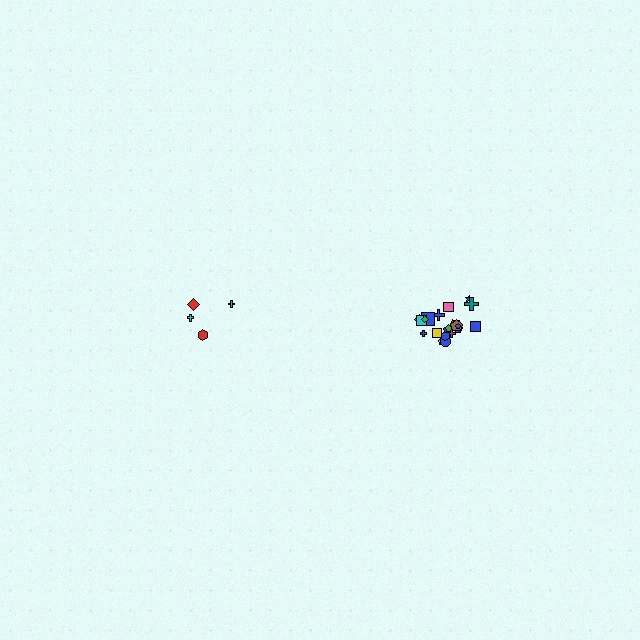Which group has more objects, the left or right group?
The right group.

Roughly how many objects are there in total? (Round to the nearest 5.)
Roughly 25 objects in total.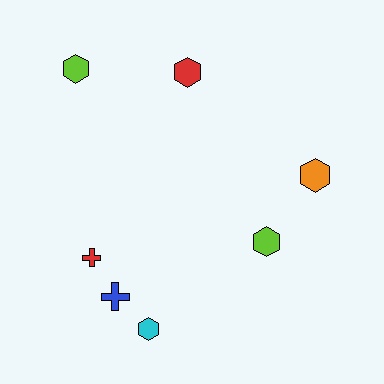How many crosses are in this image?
There are 2 crosses.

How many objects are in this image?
There are 7 objects.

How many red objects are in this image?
There are 2 red objects.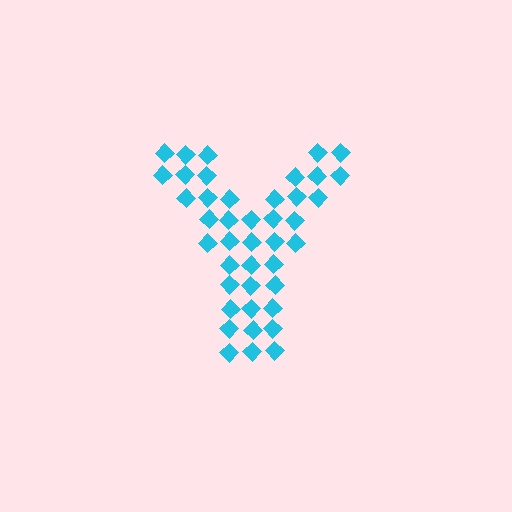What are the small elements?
The small elements are diamonds.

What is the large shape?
The large shape is the letter Y.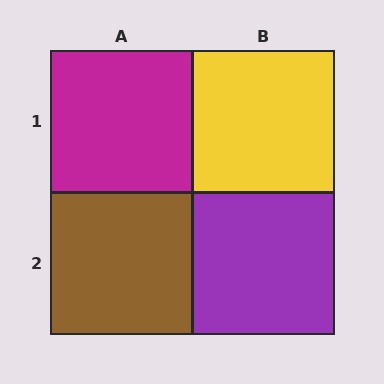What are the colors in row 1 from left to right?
Magenta, yellow.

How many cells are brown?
1 cell is brown.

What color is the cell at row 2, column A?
Brown.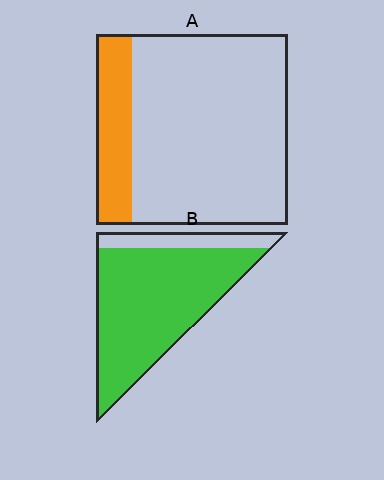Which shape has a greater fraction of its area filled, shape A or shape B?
Shape B.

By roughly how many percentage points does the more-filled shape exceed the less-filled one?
By roughly 65 percentage points (B over A).